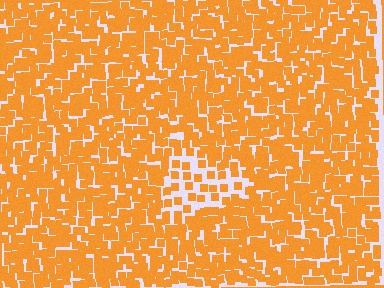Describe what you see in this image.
The image contains small orange elements arranged at two different densities. A triangle-shaped region is visible where the elements are less densely packed than the surrounding area.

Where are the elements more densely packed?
The elements are more densely packed outside the triangle boundary.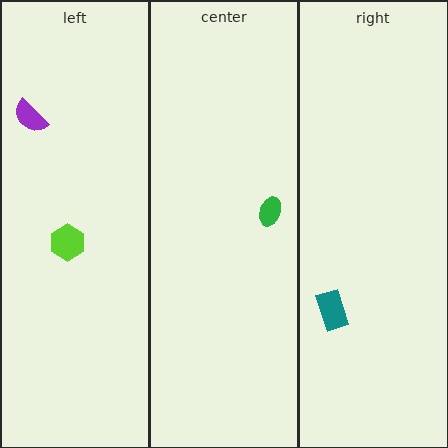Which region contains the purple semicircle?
The left region.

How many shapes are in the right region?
1.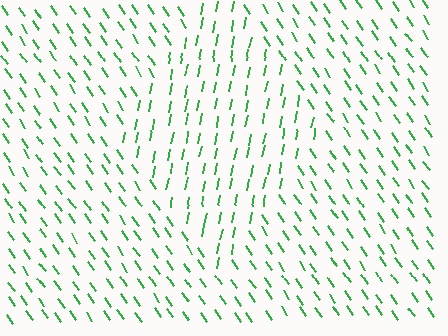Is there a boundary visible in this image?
Yes, there is a texture boundary formed by a change in line orientation.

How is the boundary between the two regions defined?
The boundary is defined purely by a change in line orientation (approximately 45 degrees difference). All lines are the same color and thickness.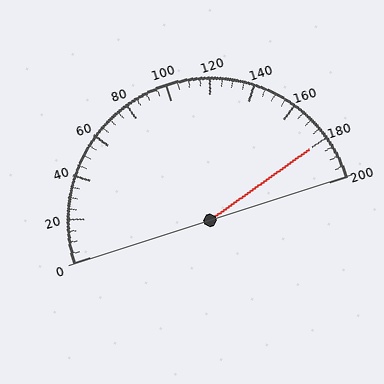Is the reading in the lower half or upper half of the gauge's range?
The reading is in the upper half of the range (0 to 200).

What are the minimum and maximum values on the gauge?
The gauge ranges from 0 to 200.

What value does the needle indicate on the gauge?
The needle indicates approximately 180.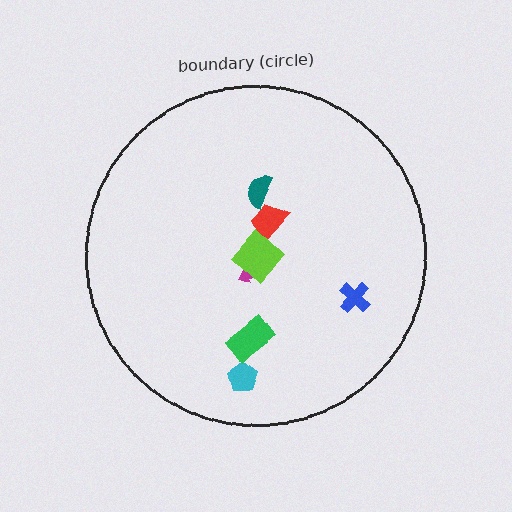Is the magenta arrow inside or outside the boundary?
Inside.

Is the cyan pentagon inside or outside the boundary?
Inside.